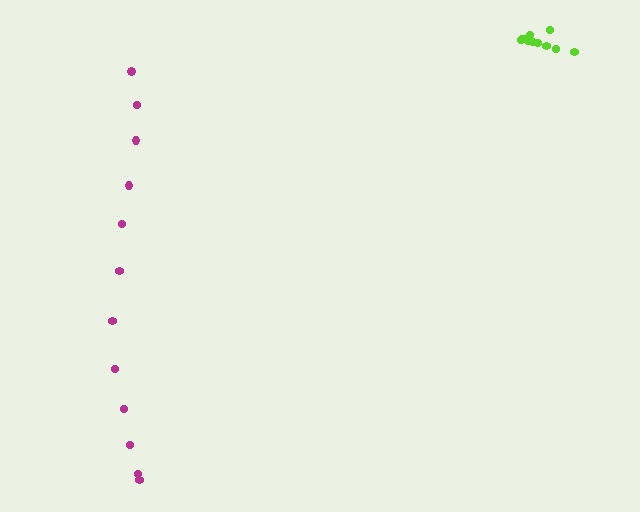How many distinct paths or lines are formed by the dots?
There are 2 distinct paths.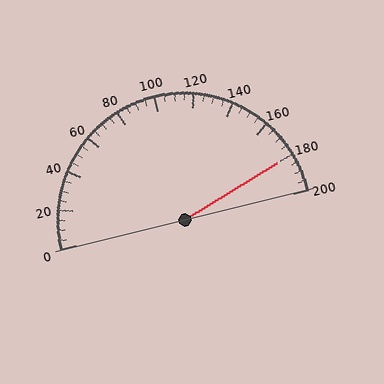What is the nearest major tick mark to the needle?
The nearest major tick mark is 180.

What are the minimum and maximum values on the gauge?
The gauge ranges from 0 to 200.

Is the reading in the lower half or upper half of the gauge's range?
The reading is in the upper half of the range (0 to 200).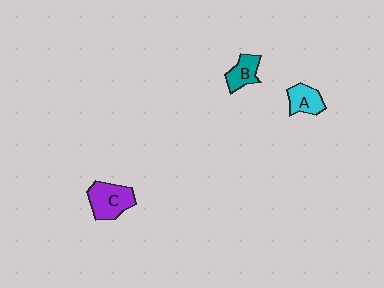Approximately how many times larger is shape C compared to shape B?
Approximately 1.5 times.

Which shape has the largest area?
Shape C (purple).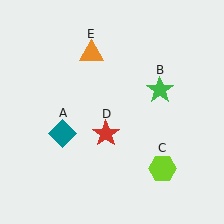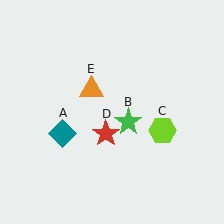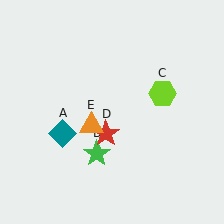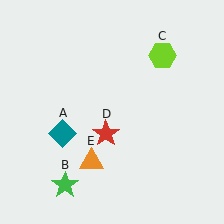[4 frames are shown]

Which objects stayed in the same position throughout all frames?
Teal diamond (object A) and red star (object D) remained stationary.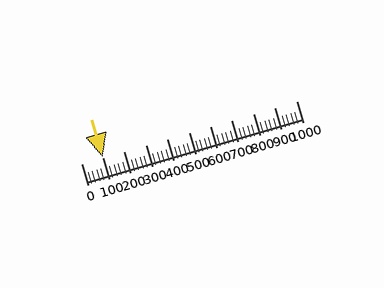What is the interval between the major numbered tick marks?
The major tick marks are spaced 100 units apart.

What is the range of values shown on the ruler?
The ruler shows values from 0 to 1000.